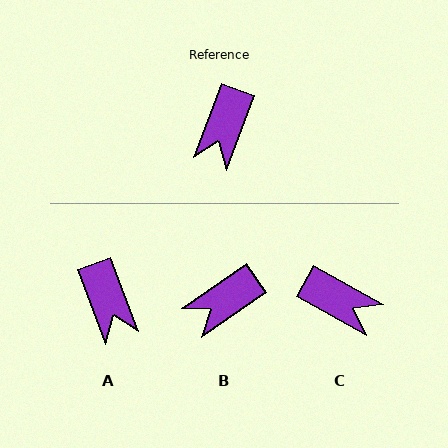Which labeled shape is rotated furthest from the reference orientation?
C, about 81 degrees away.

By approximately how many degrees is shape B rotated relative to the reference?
Approximately 35 degrees clockwise.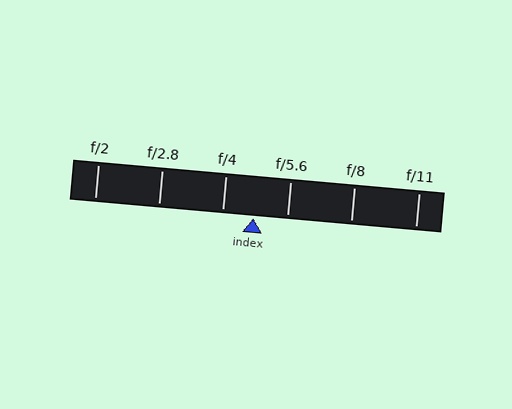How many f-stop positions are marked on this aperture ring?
There are 6 f-stop positions marked.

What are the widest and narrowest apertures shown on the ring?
The widest aperture shown is f/2 and the narrowest is f/11.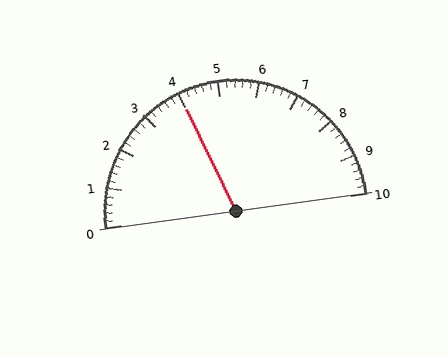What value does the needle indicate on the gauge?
The needle indicates approximately 4.0.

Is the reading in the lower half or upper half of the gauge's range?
The reading is in the lower half of the range (0 to 10).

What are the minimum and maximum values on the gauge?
The gauge ranges from 0 to 10.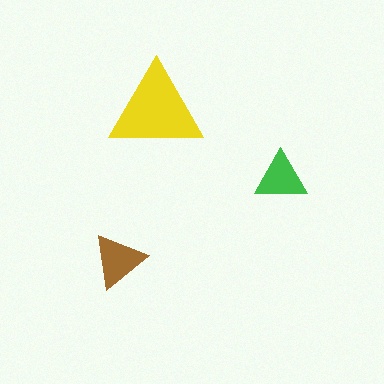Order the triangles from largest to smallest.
the yellow one, the brown one, the green one.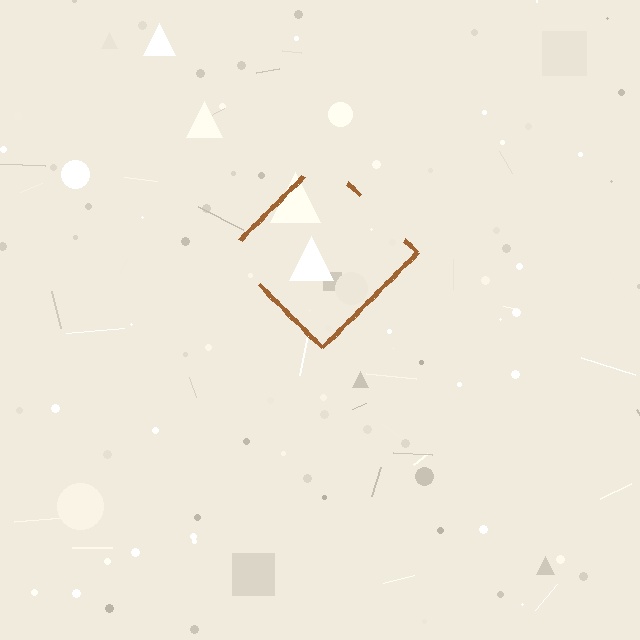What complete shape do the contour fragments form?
The contour fragments form a diamond.